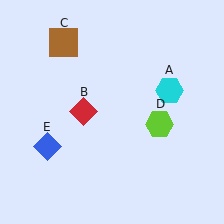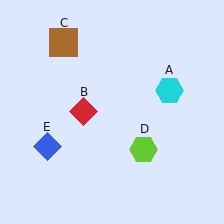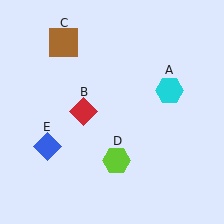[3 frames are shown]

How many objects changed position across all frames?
1 object changed position: lime hexagon (object D).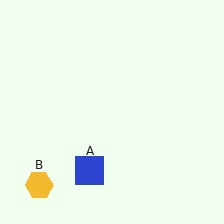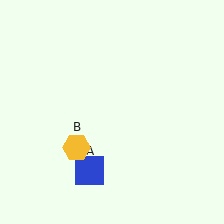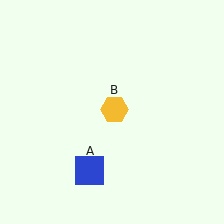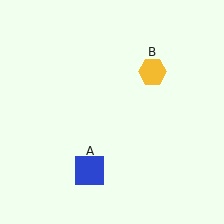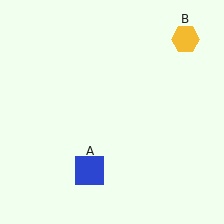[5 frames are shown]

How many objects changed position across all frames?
1 object changed position: yellow hexagon (object B).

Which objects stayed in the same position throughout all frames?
Blue square (object A) remained stationary.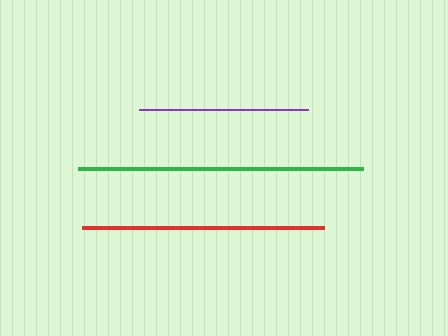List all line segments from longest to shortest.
From longest to shortest: green, red, purple.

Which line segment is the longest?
The green line is the longest at approximately 286 pixels.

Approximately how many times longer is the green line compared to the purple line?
The green line is approximately 1.7 times the length of the purple line.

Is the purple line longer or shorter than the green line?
The green line is longer than the purple line.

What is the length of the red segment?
The red segment is approximately 242 pixels long.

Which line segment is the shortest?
The purple line is the shortest at approximately 168 pixels.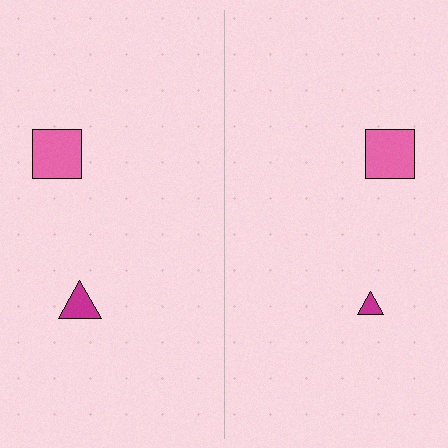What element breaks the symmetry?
The magenta triangle on the right side has a different size than its mirror counterpart.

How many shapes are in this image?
There are 4 shapes in this image.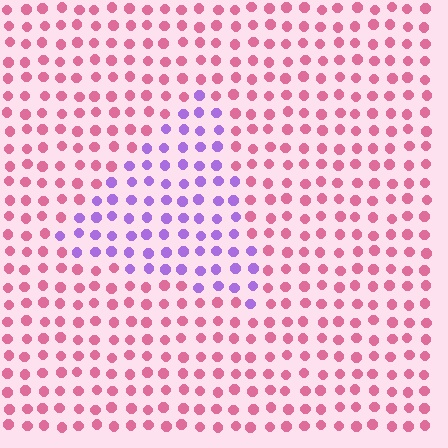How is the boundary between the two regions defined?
The boundary is defined purely by a slight shift in hue (about 64 degrees). Spacing, size, and orientation are identical on both sides.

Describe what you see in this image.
The image is filled with small pink elements in a uniform arrangement. A triangle-shaped region is visible where the elements are tinted to a slightly different hue, forming a subtle color boundary.